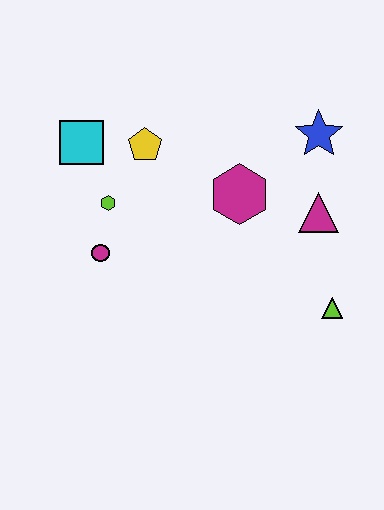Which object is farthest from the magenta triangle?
The cyan square is farthest from the magenta triangle.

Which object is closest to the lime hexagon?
The magenta circle is closest to the lime hexagon.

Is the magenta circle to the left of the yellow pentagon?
Yes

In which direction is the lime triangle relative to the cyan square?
The lime triangle is to the right of the cyan square.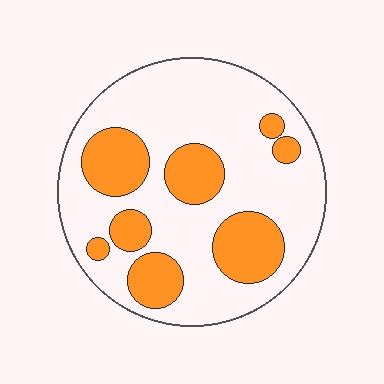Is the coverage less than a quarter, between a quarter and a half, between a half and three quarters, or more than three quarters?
Between a quarter and a half.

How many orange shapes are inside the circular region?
8.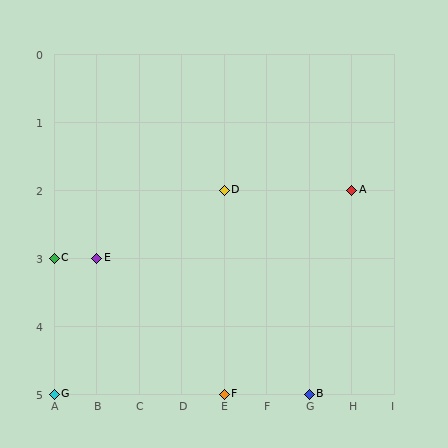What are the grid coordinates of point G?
Point G is at grid coordinates (A, 5).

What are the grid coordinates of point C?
Point C is at grid coordinates (A, 3).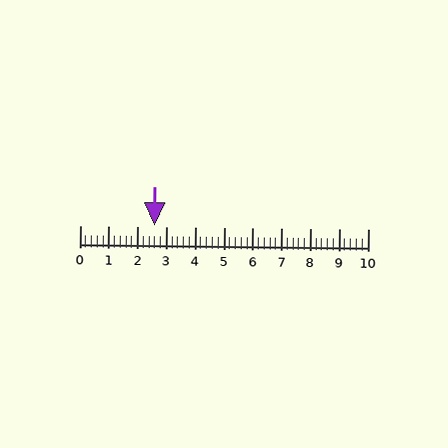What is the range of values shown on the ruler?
The ruler shows values from 0 to 10.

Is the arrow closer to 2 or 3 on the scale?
The arrow is closer to 3.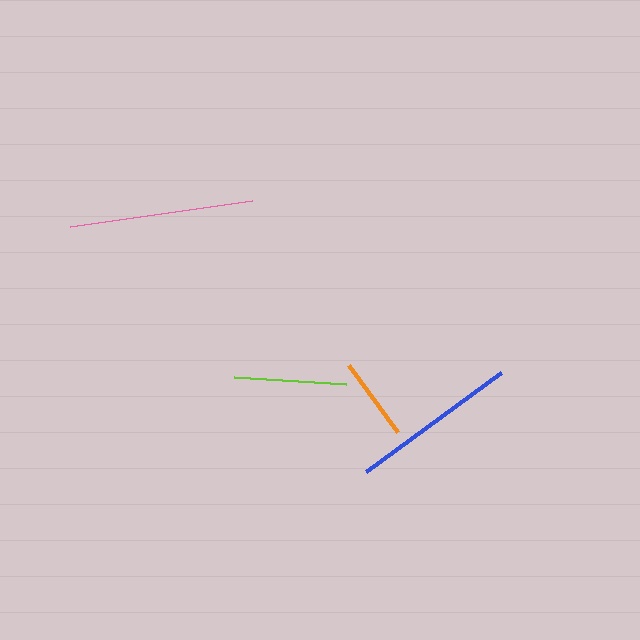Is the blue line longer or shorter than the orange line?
The blue line is longer than the orange line.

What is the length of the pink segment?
The pink segment is approximately 184 pixels long.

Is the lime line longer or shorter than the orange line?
The lime line is longer than the orange line.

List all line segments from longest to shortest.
From longest to shortest: pink, blue, lime, orange.